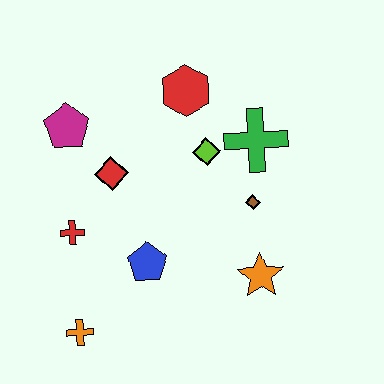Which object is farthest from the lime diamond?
The orange cross is farthest from the lime diamond.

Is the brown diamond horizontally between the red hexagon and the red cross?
No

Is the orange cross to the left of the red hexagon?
Yes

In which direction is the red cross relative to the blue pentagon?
The red cross is to the left of the blue pentagon.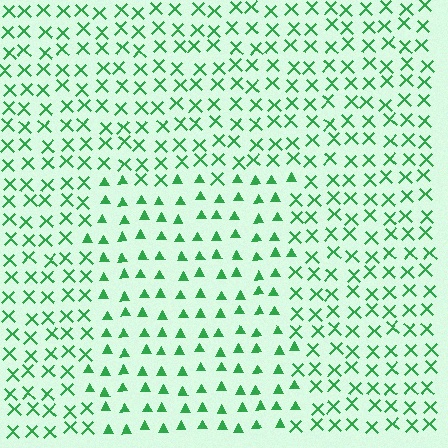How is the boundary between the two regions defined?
The boundary is defined by a change in element shape: triangles inside vs. X marks outside. All elements share the same color and spacing.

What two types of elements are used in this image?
The image uses triangles inside the rectangle region and X marks outside it.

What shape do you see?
I see a rectangle.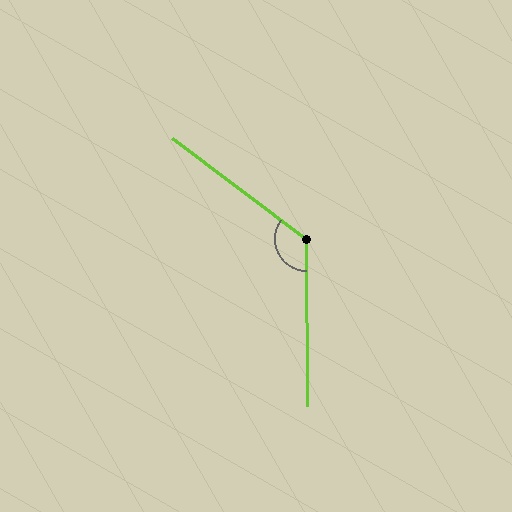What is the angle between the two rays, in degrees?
Approximately 127 degrees.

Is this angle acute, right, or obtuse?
It is obtuse.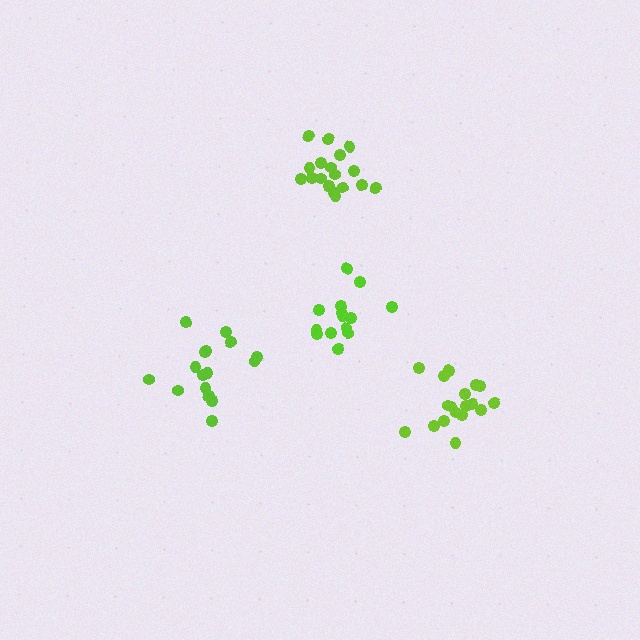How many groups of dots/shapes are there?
There are 4 groups.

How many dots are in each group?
Group 1: 18 dots, Group 2: 14 dots, Group 3: 18 dots, Group 4: 16 dots (66 total).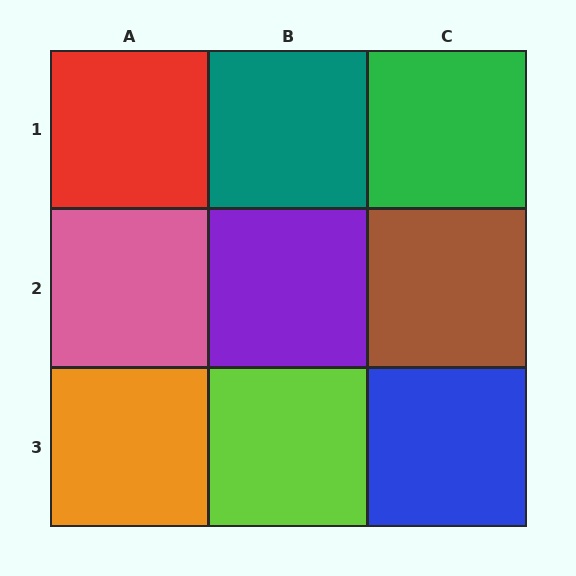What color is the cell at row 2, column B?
Purple.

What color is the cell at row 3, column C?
Blue.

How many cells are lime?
1 cell is lime.